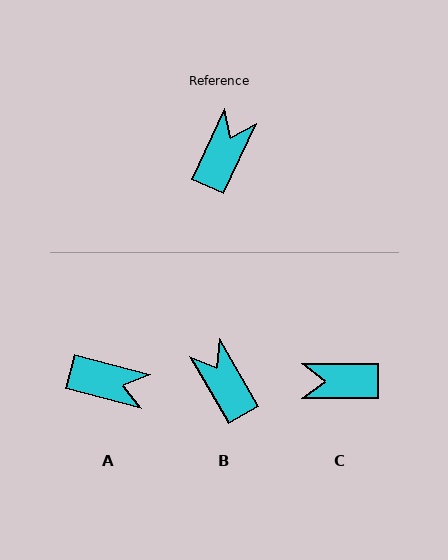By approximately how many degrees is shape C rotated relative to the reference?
Approximately 115 degrees counter-clockwise.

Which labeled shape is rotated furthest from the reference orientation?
C, about 115 degrees away.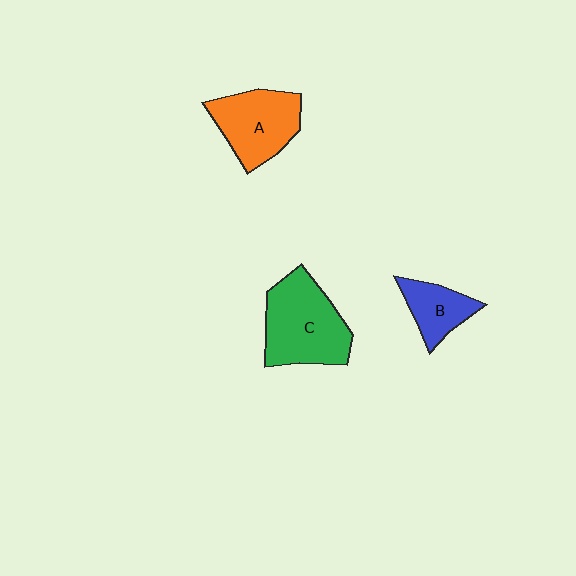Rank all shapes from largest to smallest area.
From largest to smallest: C (green), A (orange), B (blue).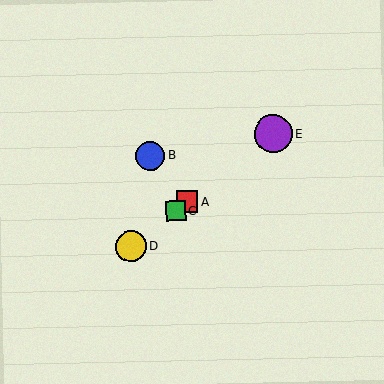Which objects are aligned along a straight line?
Objects A, C, D, E are aligned along a straight line.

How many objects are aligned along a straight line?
4 objects (A, C, D, E) are aligned along a straight line.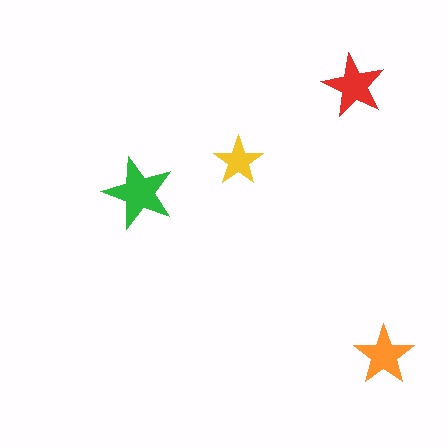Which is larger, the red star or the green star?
The green one.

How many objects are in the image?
There are 4 objects in the image.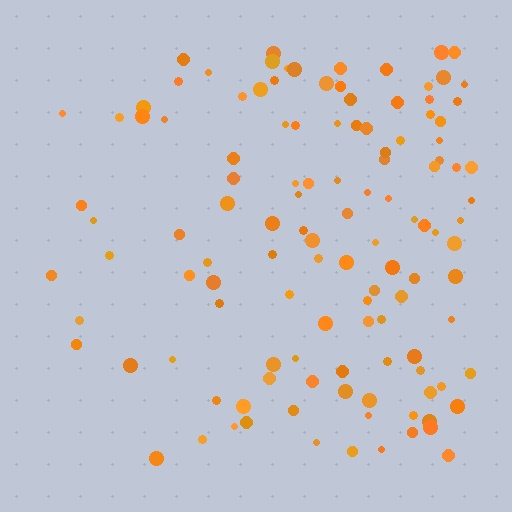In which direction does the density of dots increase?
From left to right, with the right side densest.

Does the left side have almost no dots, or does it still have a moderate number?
Still a moderate number, just noticeably fewer than the right.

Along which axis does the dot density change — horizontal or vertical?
Horizontal.